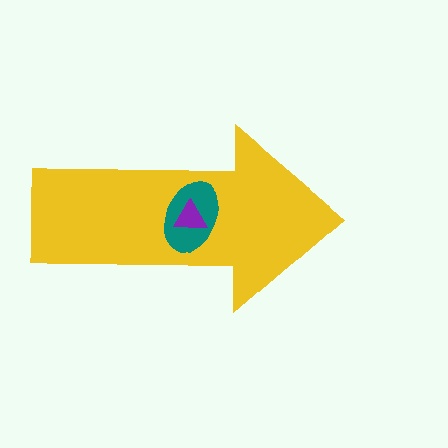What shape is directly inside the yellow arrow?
The teal ellipse.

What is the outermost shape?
The yellow arrow.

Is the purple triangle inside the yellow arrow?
Yes.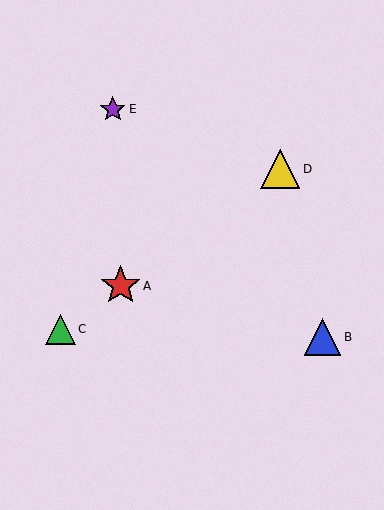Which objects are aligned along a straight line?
Objects A, C, D are aligned along a straight line.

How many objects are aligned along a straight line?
3 objects (A, C, D) are aligned along a straight line.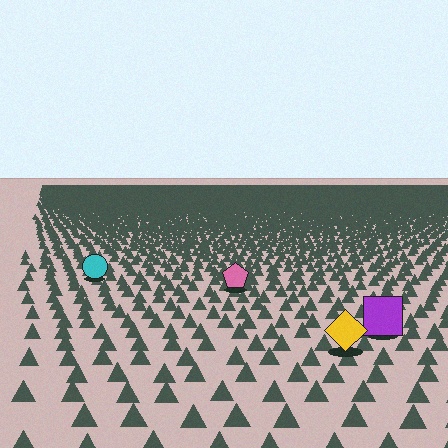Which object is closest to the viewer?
The yellow diamond is closest. The texture marks near it are larger and more spread out.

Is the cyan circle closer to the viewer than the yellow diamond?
No. The yellow diamond is closer — you can tell from the texture gradient: the ground texture is coarser near it.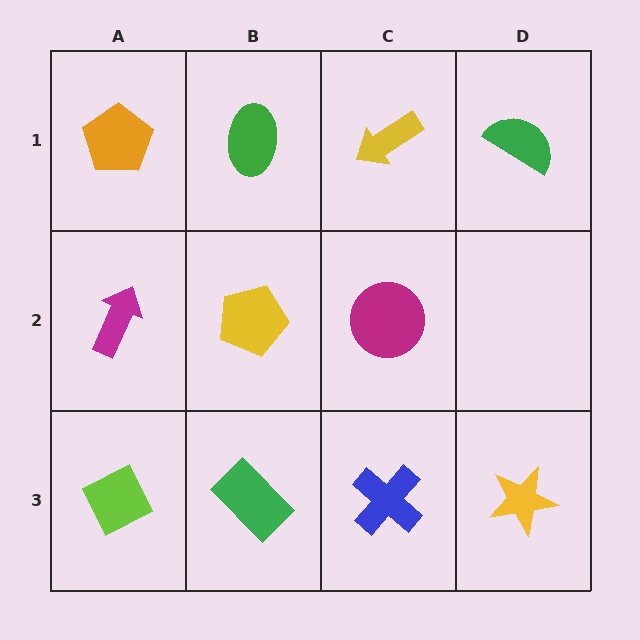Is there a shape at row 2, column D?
No, that cell is empty.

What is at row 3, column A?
A lime diamond.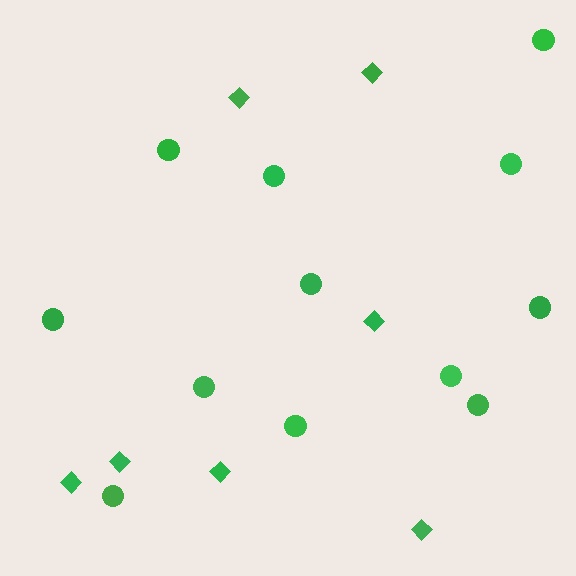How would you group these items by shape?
There are 2 groups: one group of diamonds (7) and one group of circles (12).